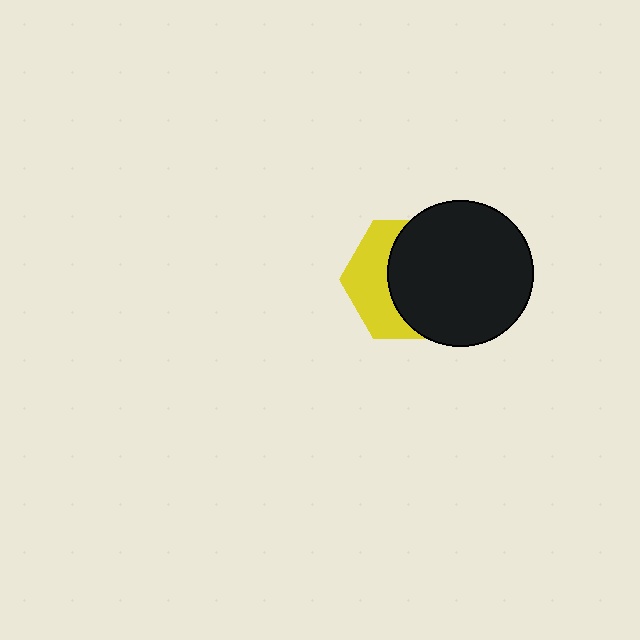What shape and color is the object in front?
The object in front is a black circle.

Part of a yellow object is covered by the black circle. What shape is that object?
It is a hexagon.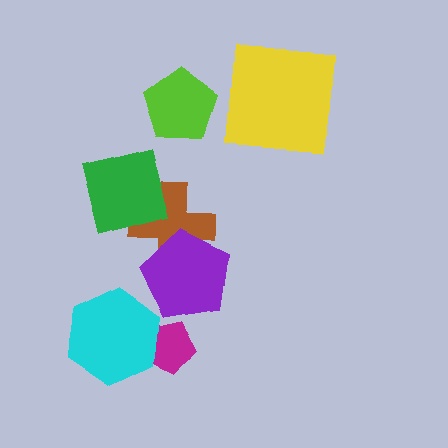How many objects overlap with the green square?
1 object overlaps with the green square.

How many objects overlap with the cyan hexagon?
1 object overlaps with the cyan hexagon.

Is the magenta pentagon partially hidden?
Yes, it is partially covered by another shape.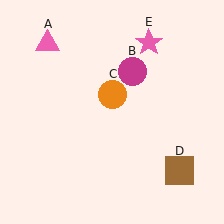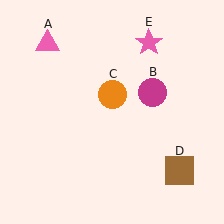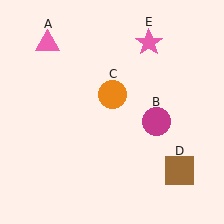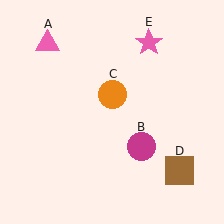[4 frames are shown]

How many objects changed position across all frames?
1 object changed position: magenta circle (object B).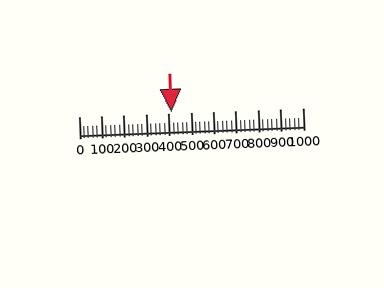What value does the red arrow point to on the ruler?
The red arrow points to approximately 414.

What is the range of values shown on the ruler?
The ruler shows values from 0 to 1000.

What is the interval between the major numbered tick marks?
The major tick marks are spaced 100 units apart.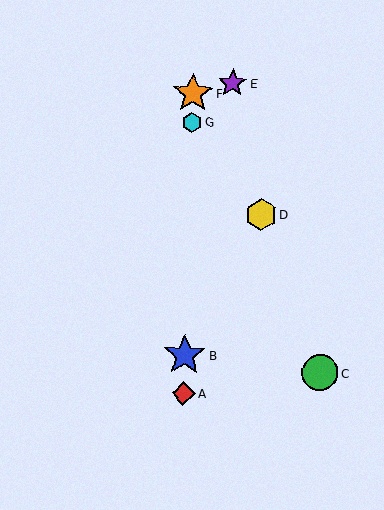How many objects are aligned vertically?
4 objects (A, B, F, G) are aligned vertically.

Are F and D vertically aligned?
No, F is at x≈193 and D is at x≈261.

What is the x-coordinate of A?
Object A is at x≈183.